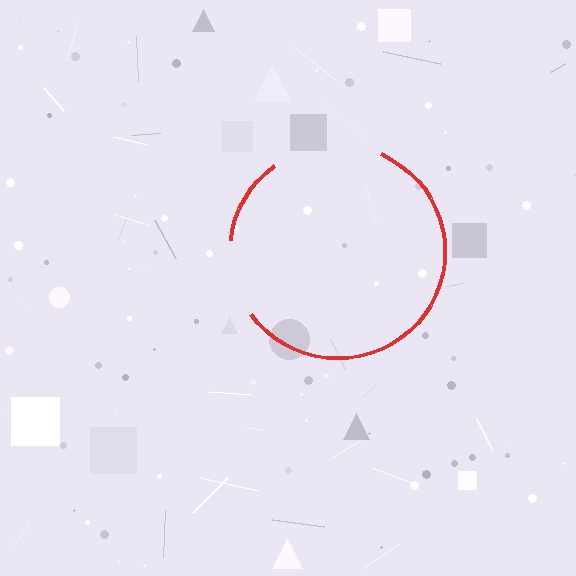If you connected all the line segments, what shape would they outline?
They would outline a circle.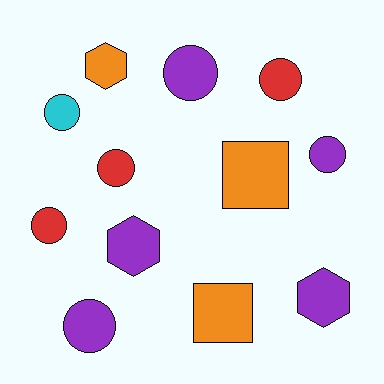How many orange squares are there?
There are 2 orange squares.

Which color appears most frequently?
Purple, with 5 objects.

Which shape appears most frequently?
Circle, with 7 objects.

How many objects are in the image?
There are 12 objects.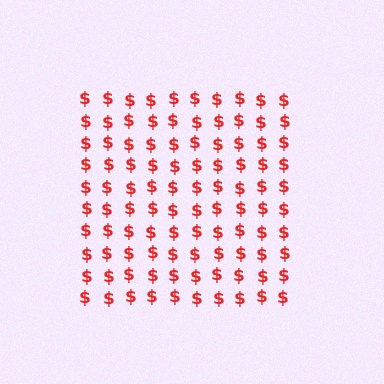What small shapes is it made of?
It is made of small dollar signs.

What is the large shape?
The large shape is a square.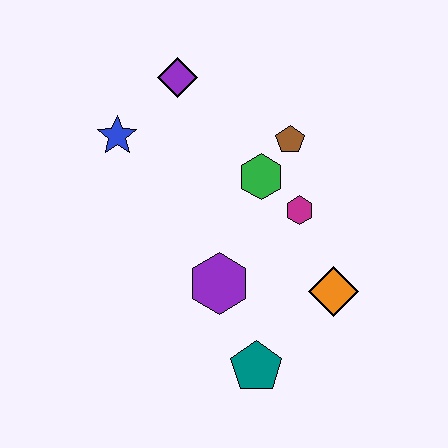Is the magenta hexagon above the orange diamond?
Yes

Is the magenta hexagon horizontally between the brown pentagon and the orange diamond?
Yes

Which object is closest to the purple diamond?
The blue star is closest to the purple diamond.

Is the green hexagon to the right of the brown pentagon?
No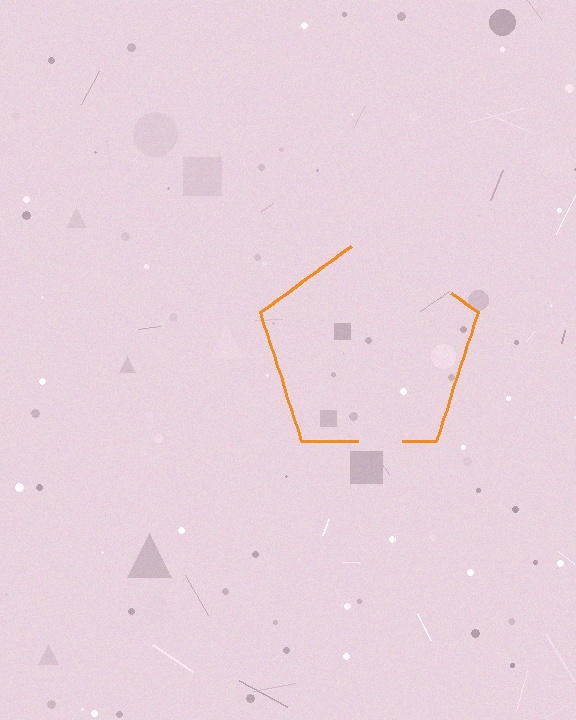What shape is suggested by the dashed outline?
The dashed outline suggests a pentagon.